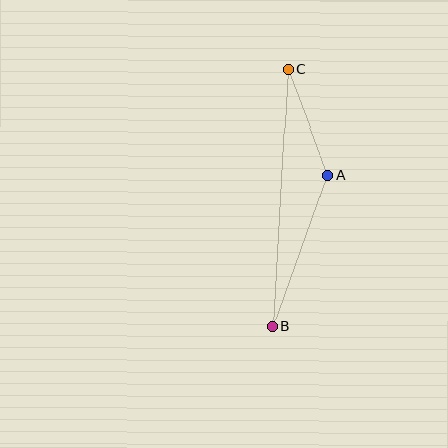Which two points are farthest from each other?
Points B and C are farthest from each other.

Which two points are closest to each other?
Points A and C are closest to each other.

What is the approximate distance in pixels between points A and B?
The distance between A and B is approximately 162 pixels.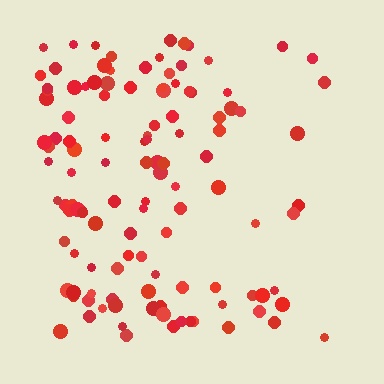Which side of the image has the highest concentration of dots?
The left.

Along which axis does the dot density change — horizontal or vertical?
Horizontal.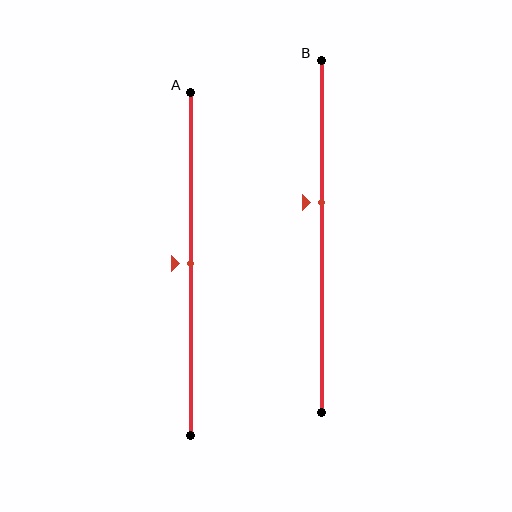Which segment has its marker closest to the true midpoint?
Segment A has its marker closest to the true midpoint.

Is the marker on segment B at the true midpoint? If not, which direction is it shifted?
No, the marker on segment B is shifted upward by about 10% of the segment length.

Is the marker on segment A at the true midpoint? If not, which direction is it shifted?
Yes, the marker on segment A is at the true midpoint.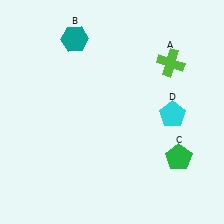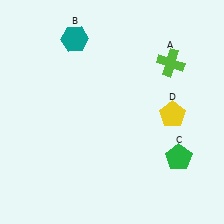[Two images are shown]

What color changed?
The pentagon (D) changed from cyan in Image 1 to yellow in Image 2.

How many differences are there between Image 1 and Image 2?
There is 1 difference between the two images.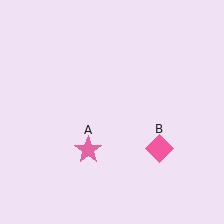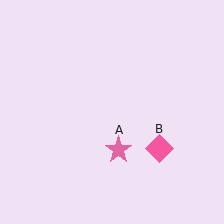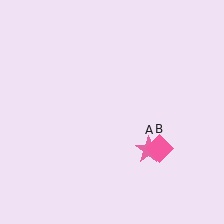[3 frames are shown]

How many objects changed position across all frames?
1 object changed position: pink star (object A).